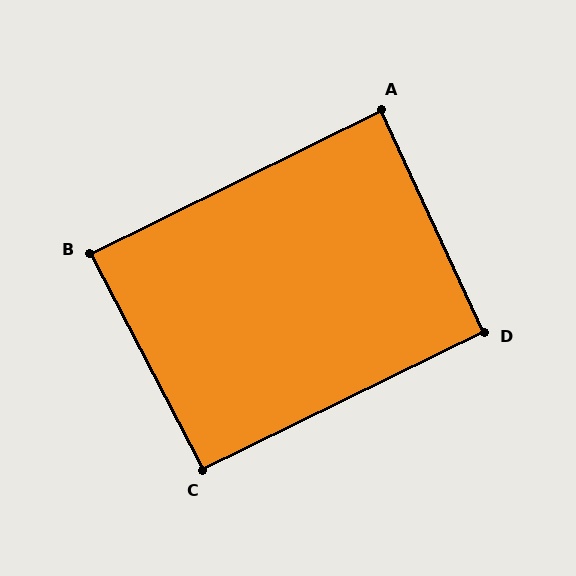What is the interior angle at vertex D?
Approximately 91 degrees (approximately right).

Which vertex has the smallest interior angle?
A, at approximately 89 degrees.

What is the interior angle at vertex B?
Approximately 89 degrees (approximately right).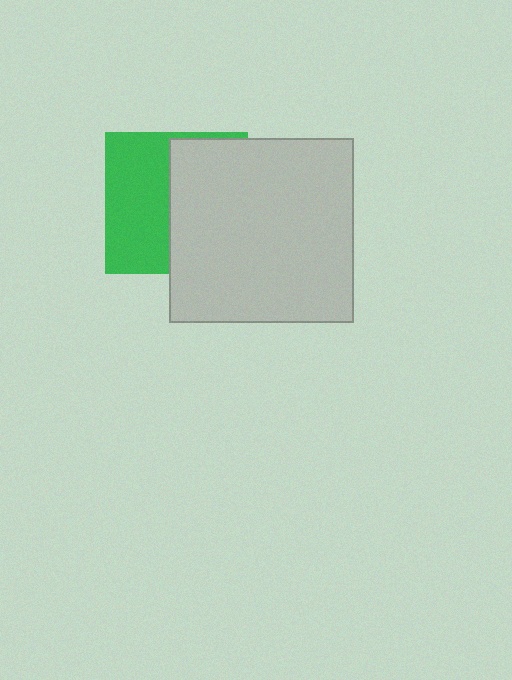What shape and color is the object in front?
The object in front is a light gray square.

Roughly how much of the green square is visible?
About half of it is visible (roughly 47%).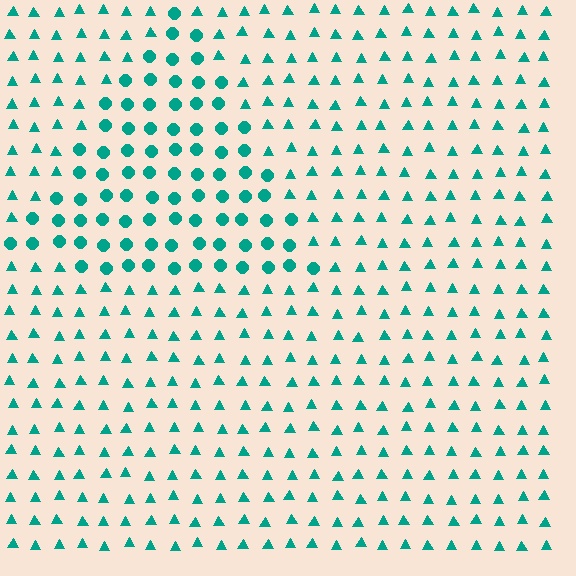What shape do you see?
I see a triangle.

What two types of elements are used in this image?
The image uses circles inside the triangle region and triangles outside it.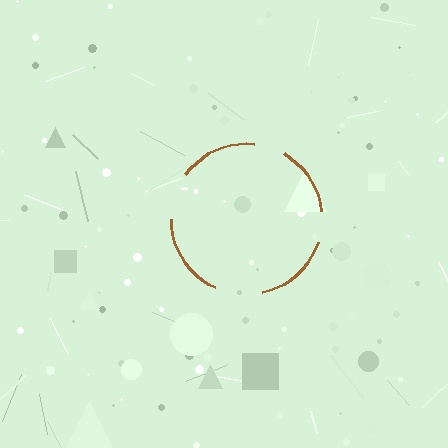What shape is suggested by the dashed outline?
The dashed outline suggests a circle.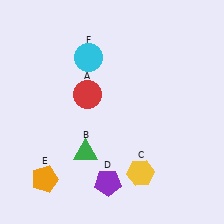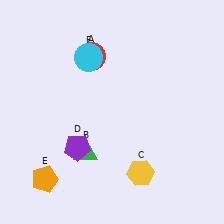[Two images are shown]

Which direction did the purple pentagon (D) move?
The purple pentagon (D) moved up.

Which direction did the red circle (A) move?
The red circle (A) moved up.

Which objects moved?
The objects that moved are: the red circle (A), the purple pentagon (D).